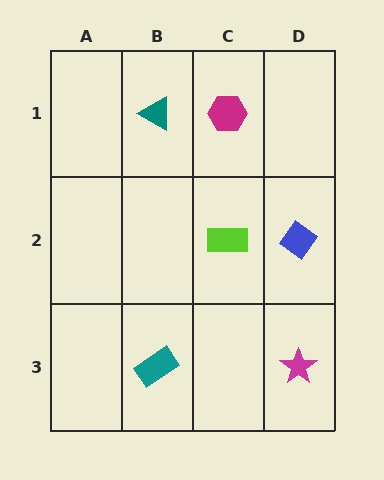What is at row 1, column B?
A teal triangle.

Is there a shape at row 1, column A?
No, that cell is empty.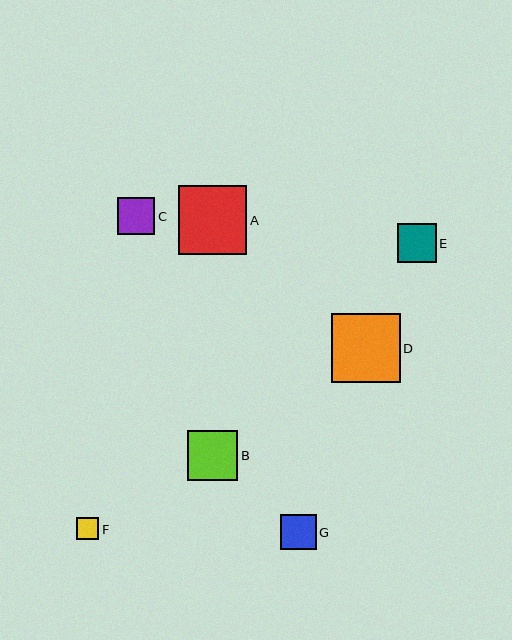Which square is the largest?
Square D is the largest with a size of approximately 69 pixels.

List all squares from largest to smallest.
From largest to smallest: D, A, B, E, C, G, F.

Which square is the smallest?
Square F is the smallest with a size of approximately 22 pixels.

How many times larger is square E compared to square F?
Square E is approximately 1.8 times the size of square F.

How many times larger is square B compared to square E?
Square B is approximately 1.3 times the size of square E.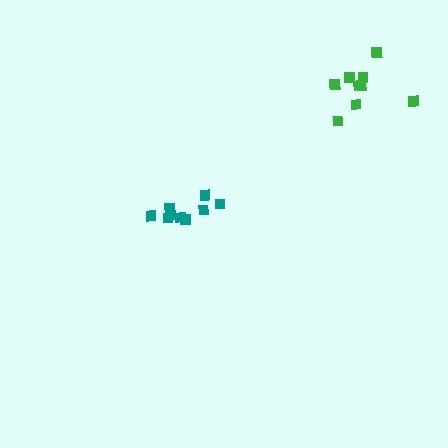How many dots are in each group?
Group 1: 9 dots, Group 2: 9 dots (18 total).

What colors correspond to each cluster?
The clusters are colored: teal, green.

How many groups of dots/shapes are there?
There are 2 groups.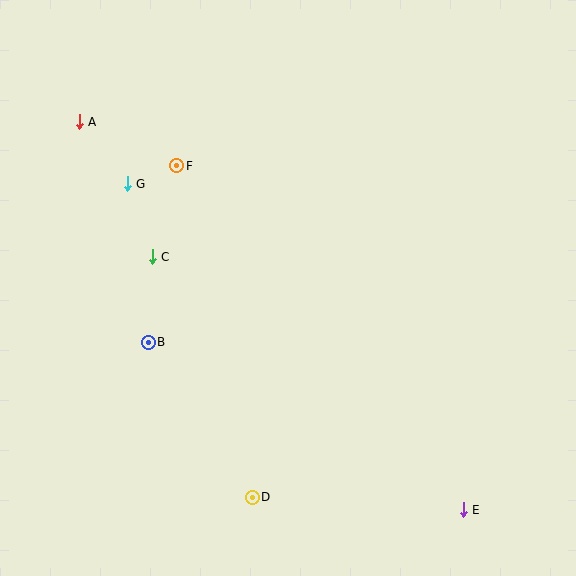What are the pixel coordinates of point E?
Point E is at (463, 510).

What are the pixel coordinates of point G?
Point G is at (127, 184).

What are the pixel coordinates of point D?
Point D is at (252, 497).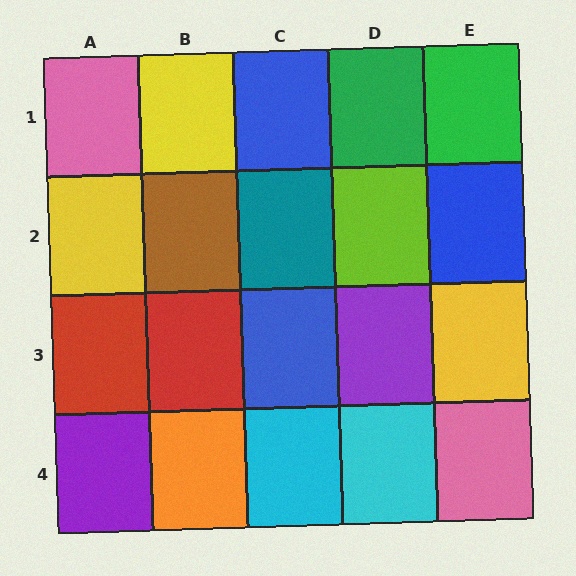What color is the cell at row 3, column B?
Red.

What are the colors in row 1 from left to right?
Pink, yellow, blue, green, green.